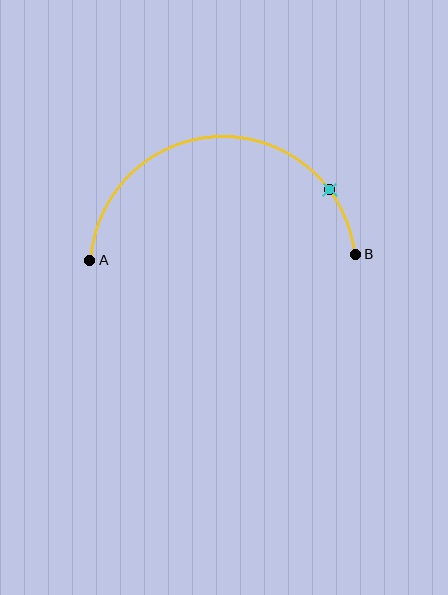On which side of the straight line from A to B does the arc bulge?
The arc bulges above the straight line connecting A and B.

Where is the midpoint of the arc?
The arc midpoint is the point on the curve farthest from the straight line joining A and B. It sits above that line.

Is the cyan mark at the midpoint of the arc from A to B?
No. The cyan mark lies on the arc but is closer to endpoint B. The arc midpoint would be at the point on the curve equidistant along the arc from both A and B.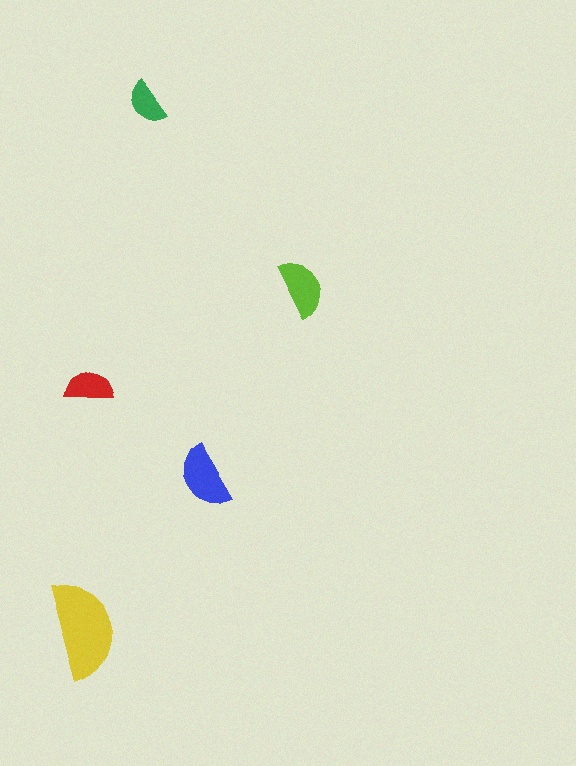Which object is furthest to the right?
The lime semicircle is rightmost.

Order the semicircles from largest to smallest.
the yellow one, the blue one, the lime one, the red one, the green one.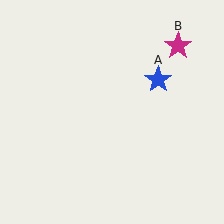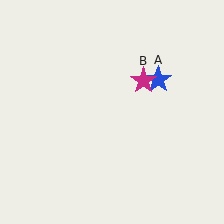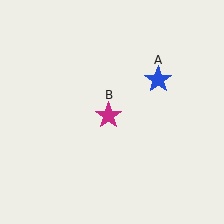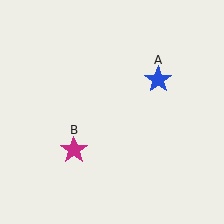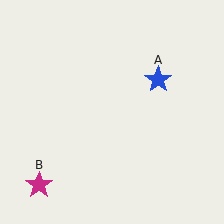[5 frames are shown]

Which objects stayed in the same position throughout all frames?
Blue star (object A) remained stationary.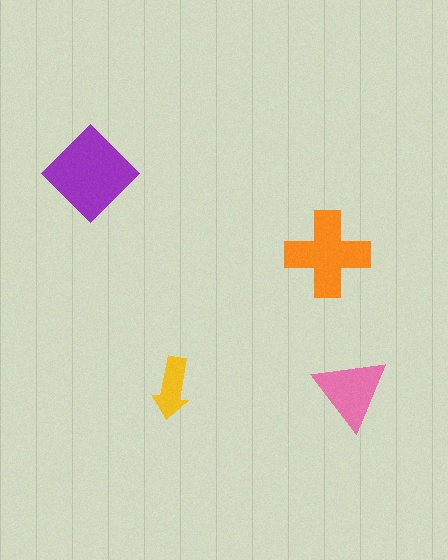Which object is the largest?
The purple diamond.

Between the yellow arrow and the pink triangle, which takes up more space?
The pink triangle.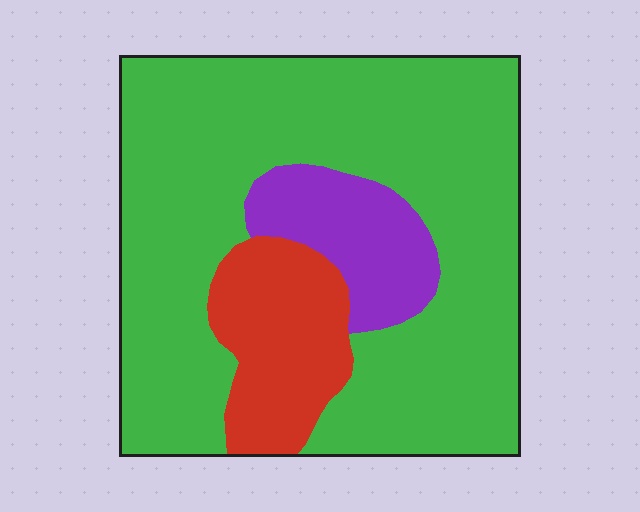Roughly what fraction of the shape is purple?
Purple covers 12% of the shape.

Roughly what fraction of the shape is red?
Red covers about 15% of the shape.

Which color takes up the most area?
Green, at roughly 75%.